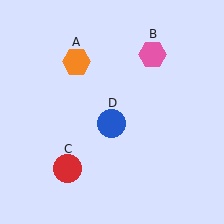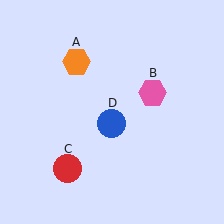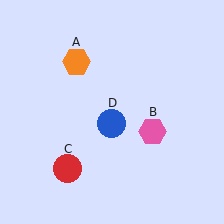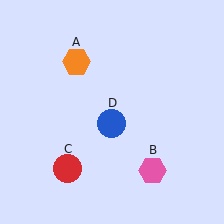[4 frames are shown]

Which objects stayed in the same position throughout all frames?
Orange hexagon (object A) and red circle (object C) and blue circle (object D) remained stationary.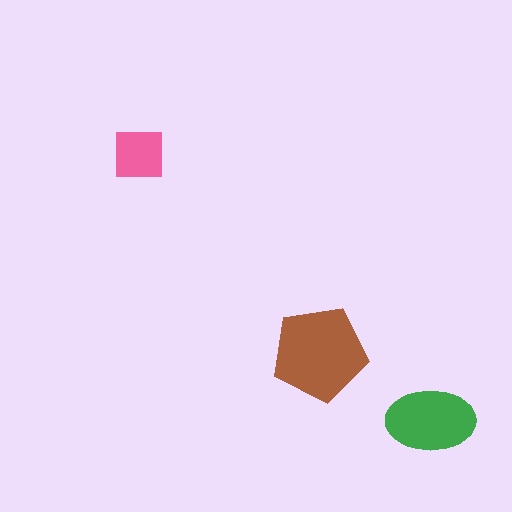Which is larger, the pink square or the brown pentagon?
The brown pentagon.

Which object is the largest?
The brown pentagon.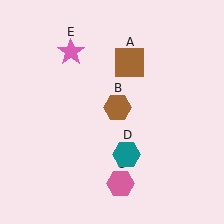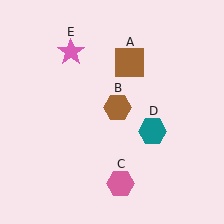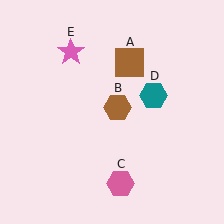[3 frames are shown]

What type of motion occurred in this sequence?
The teal hexagon (object D) rotated counterclockwise around the center of the scene.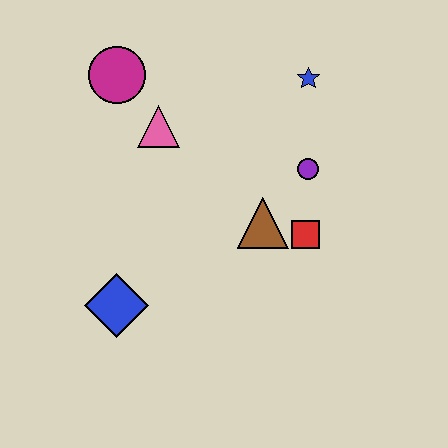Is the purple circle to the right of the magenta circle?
Yes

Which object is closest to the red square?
The brown triangle is closest to the red square.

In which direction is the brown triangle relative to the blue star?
The brown triangle is below the blue star.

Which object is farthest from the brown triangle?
The magenta circle is farthest from the brown triangle.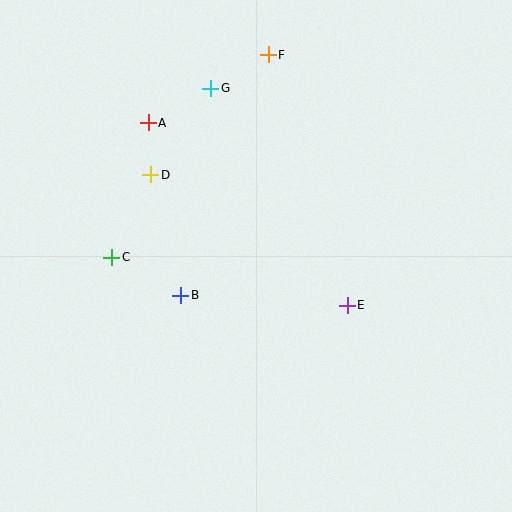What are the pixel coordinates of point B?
Point B is at (181, 295).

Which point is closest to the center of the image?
Point B at (181, 295) is closest to the center.